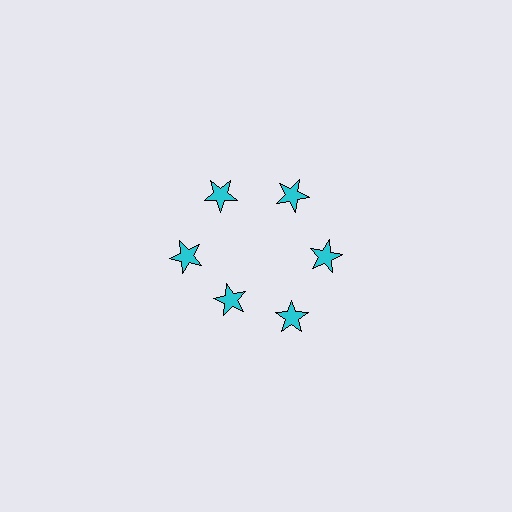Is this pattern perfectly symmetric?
No. The 6 cyan stars are arranged in a ring, but one element near the 7 o'clock position is pulled inward toward the center, breaking the 6-fold rotational symmetry.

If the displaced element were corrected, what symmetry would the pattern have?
It would have 6-fold rotational symmetry — the pattern would map onto itself every 60 degrees.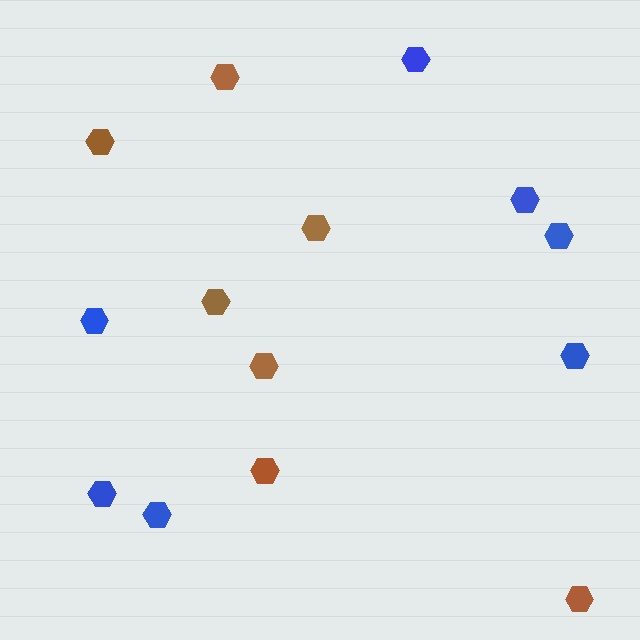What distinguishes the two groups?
There are 2 groups: one group of brown hexagons (7) and one group of blue hexagons (7).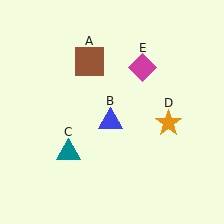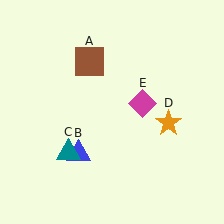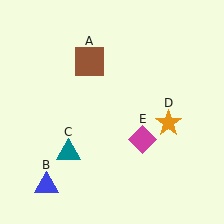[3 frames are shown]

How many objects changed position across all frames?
2 objects changed position: blue triangle (object B), magenta diamond (object E).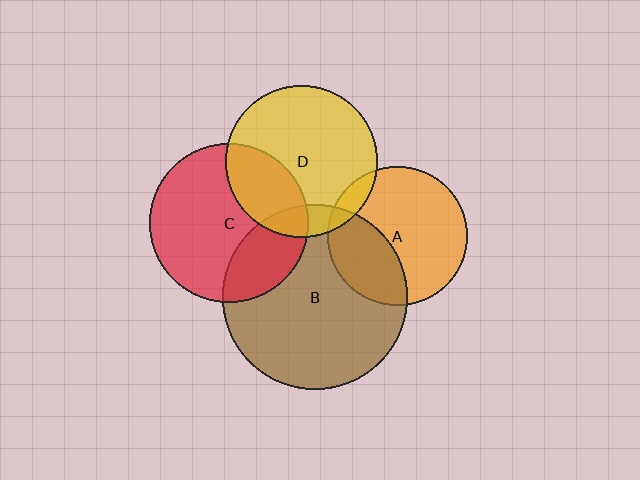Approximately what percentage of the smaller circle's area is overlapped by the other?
Approximately 10%.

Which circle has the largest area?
Circle B (brown).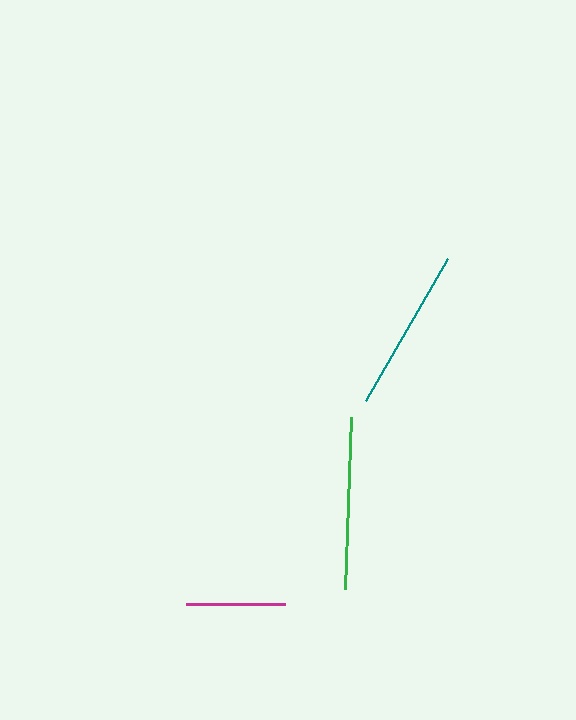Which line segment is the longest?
The green line is the longest at approximately 172 pixels.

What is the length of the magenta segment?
The magenta segment is approximately 99 pixels long.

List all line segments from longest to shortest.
From longest to shortest: green, teal, magenta.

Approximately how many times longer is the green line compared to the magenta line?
The green line is approximately 1.7 times the length of the magenta line.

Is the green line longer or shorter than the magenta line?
The green line is longer than the magenta line.